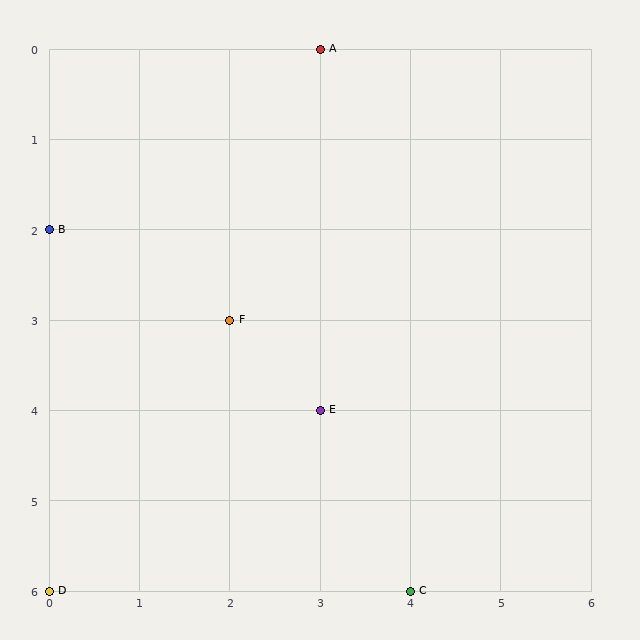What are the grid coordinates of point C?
Point C is at grid coordinates (4, 6).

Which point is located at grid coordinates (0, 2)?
Point B is at (0, 2).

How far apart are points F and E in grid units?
Points F and E are 1 column and 1 row apart (about 1.4 grid units diagonally).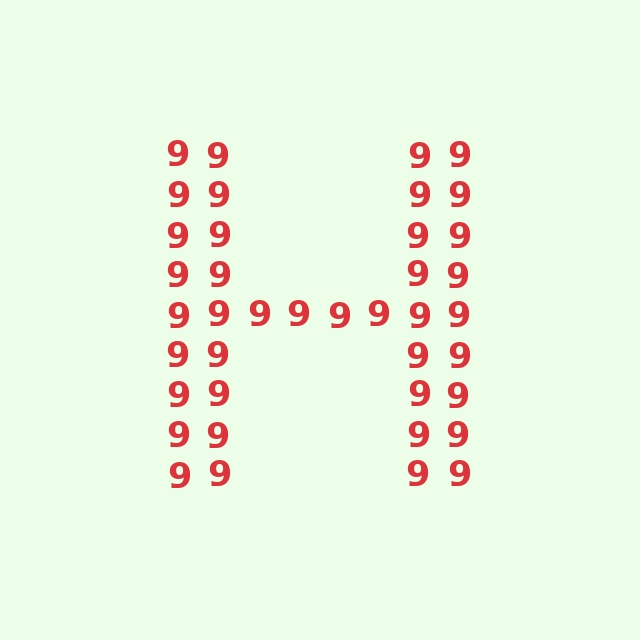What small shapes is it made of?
It is made of small digit 9's.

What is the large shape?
The large shape is the letter H.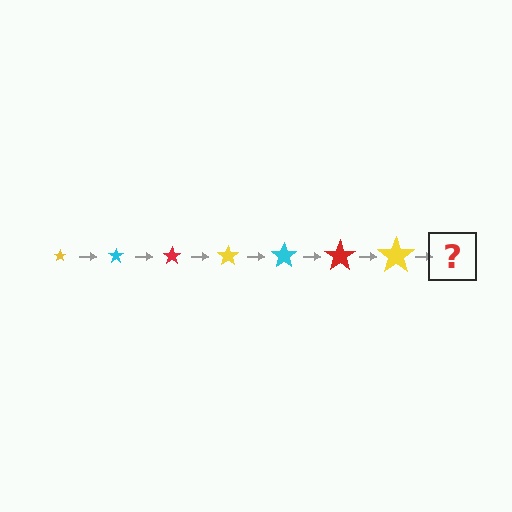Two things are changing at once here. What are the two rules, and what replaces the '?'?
The two rules are that the star grows larger each step and the color cycles through yellow, cyan, and red. The '?' should be a cyan star, larger than the previous one.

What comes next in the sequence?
The next element should be a cyan star, larger than the previous one.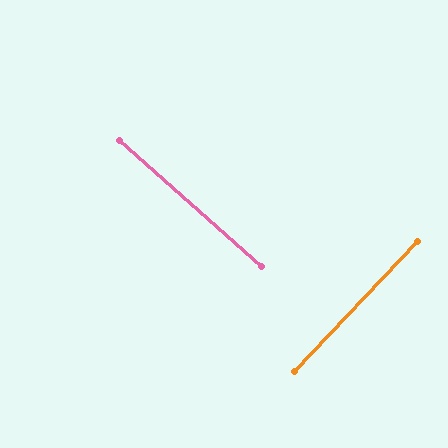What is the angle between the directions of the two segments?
Approximately 88 degrees.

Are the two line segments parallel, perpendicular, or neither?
Perpendicular — they meet at approximately 88°.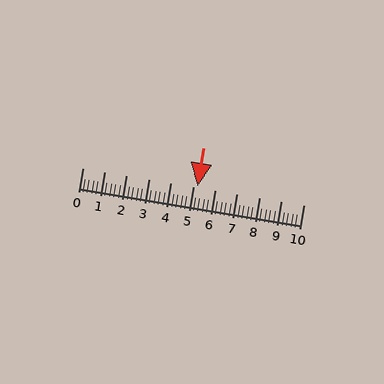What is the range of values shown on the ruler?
The ruler shows values from 0 to 10.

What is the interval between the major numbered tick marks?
The major tick marks are spaced 1 units apart.